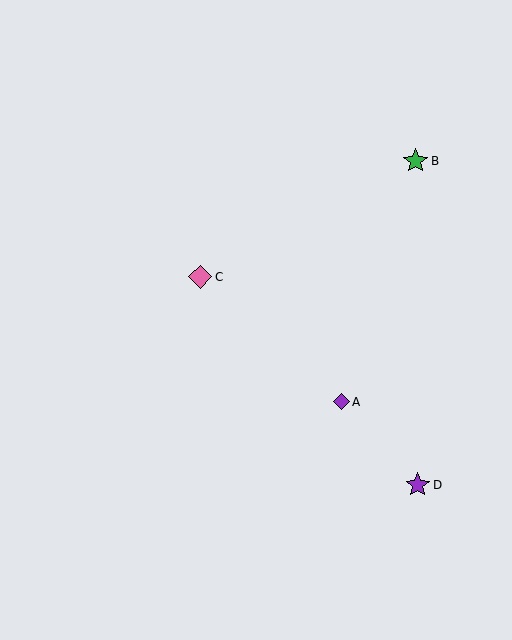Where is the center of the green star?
The center of the green star is at (415, 161).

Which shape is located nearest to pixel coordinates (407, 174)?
The green star (labeled B) at (415, 161) is nearest to that location.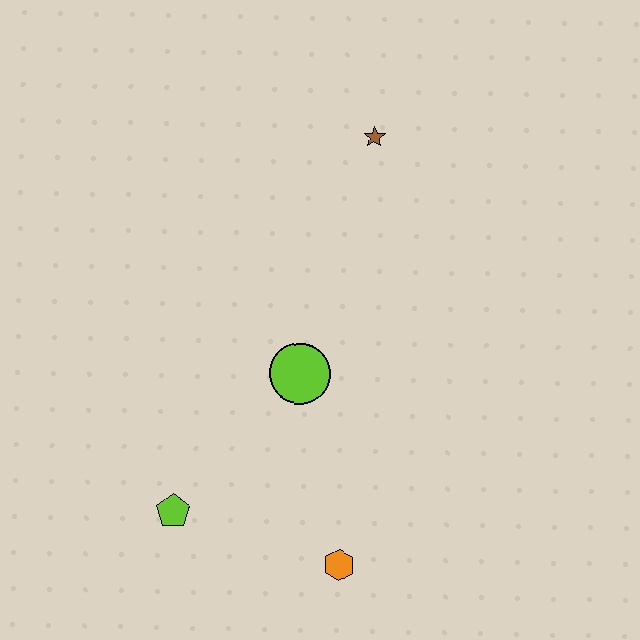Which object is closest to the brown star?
The lime circle is closest to the brown star.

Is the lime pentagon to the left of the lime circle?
Yes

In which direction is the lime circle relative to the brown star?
The lime circle is below the brown star.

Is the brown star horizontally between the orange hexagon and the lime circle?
No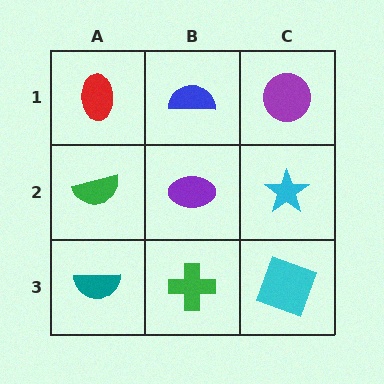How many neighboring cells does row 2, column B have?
4.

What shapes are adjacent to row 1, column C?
A cyan star (row 2, column C), a blue semicircle (row 1, column B).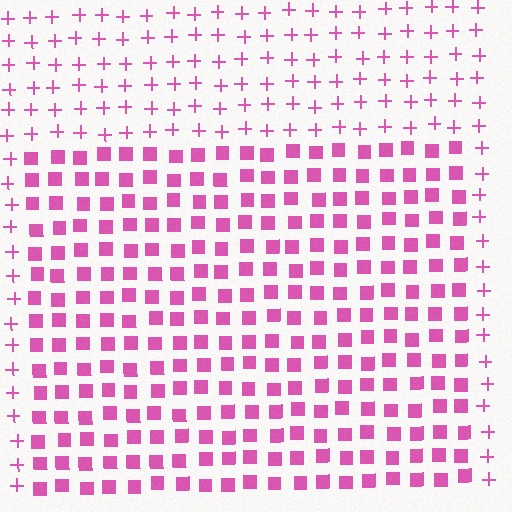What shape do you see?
I see a rectangle.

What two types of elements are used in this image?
The image uses squares inside the rectangle region and plus signs outside it.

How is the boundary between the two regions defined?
The boundary is defined by a change in element shape: squares inside vs. plus signs outside. All elements share the same color and spacing.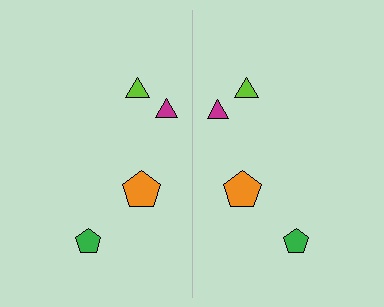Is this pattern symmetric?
Yes, this pattern has bilateral (reflection) symmetry.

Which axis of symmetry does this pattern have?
The pattern has a vertical axis of symmetry running through the center of the image.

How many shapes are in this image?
There are 8 shapes in this image.